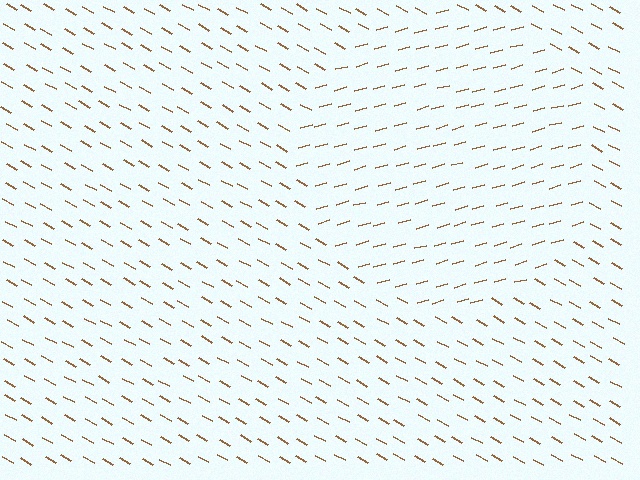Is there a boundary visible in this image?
Yes, there is a texture boundary formed by a change in line orientation.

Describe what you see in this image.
The image is filled with small brown line segments. A circle region in the image has lines oriented differently from the surrounding lines, creating a visible texture boundary.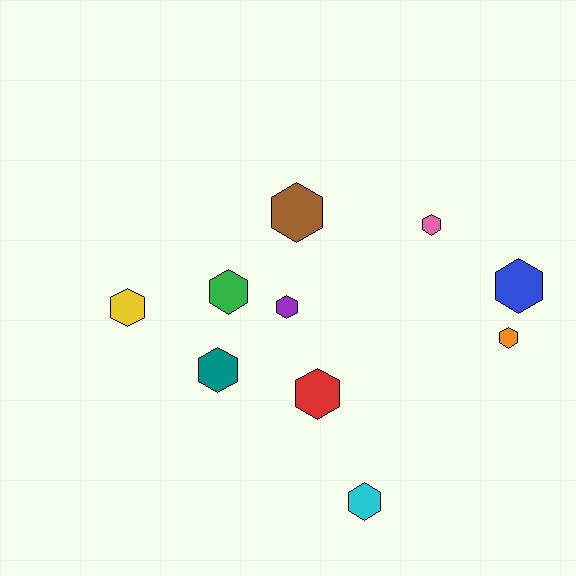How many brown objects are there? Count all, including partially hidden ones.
There is 1 brown object.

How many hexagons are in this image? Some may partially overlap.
There are 10 hexagons.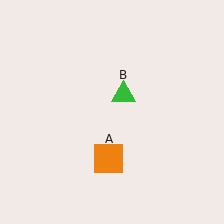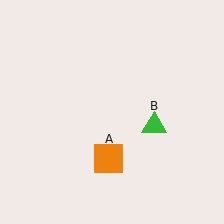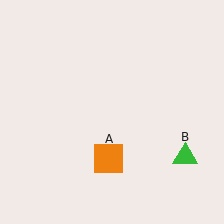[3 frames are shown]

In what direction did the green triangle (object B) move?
The green triangle (object B) moved down and to the right.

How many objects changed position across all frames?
1 object changed position: green triangle (object B).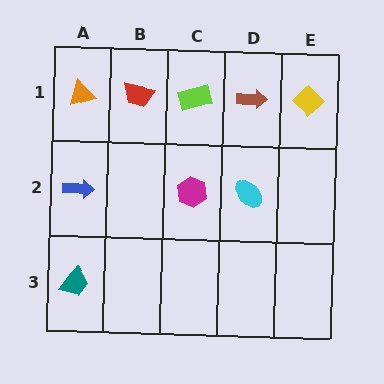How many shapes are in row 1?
5 shapes.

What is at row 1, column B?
A red trapezoid.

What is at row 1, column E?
A yellow diamond.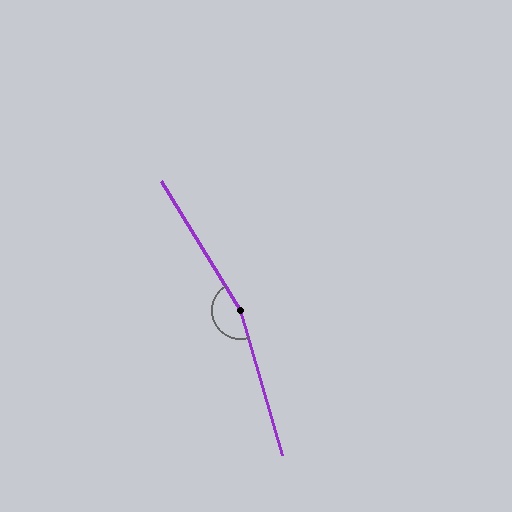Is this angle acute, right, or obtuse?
It is obtuse.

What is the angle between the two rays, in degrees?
Approximately 165 degrees.